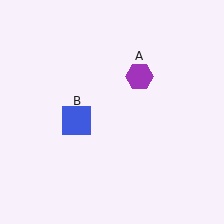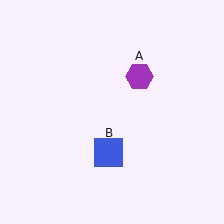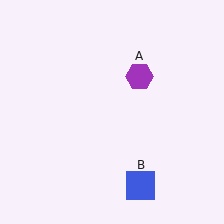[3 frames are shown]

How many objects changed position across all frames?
1 object changed position: blue square (object B).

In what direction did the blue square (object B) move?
The blue square (object B) moved down and to the right.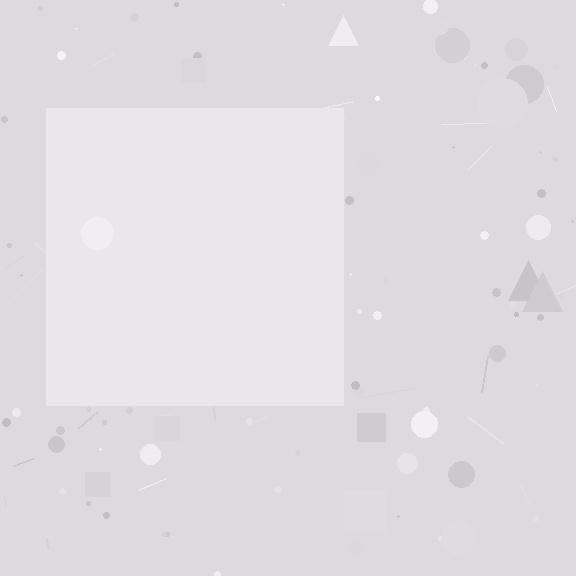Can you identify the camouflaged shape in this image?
The camouflaged shape is a square.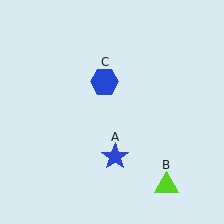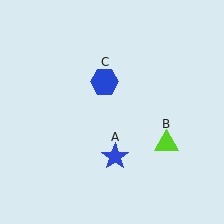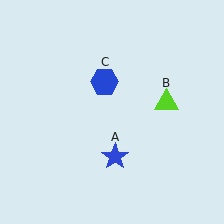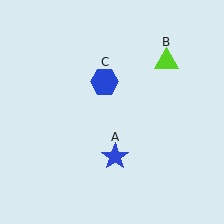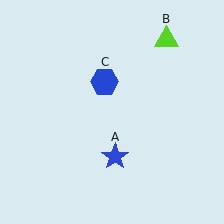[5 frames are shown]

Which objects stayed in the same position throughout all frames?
Blue star (object A) and blue hexagon (object C) remained stationary.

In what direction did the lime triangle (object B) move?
The lime triangle (object B) moved up.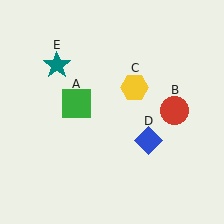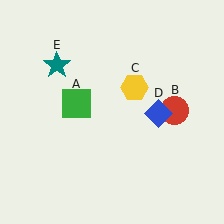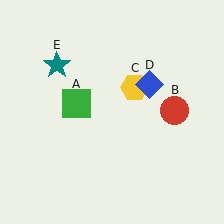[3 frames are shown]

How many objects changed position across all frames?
1 object changed position: blue diamond (object D).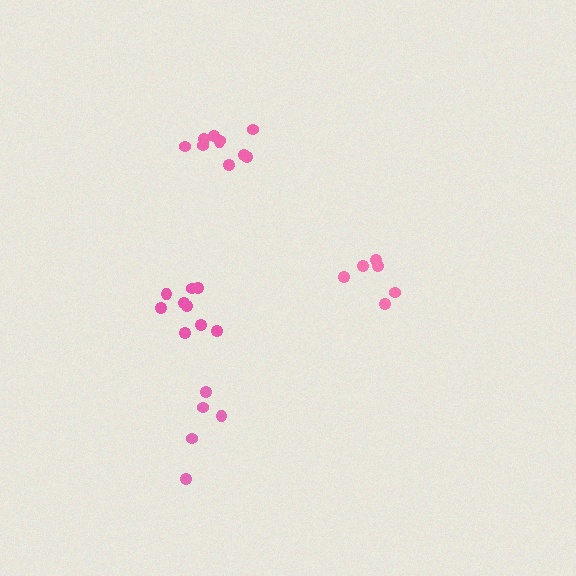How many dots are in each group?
Group 1: 6 dots, Group 2: 9 dots, Group 3: 5 dots, Group 4: 10 dots (30 total).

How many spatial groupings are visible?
There are 4 spatial groupings.